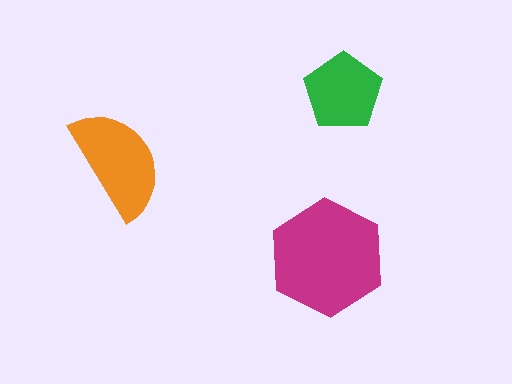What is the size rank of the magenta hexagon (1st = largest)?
1st.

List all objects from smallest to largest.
The green pentagon, the orange semicircle, the magenta hexagon.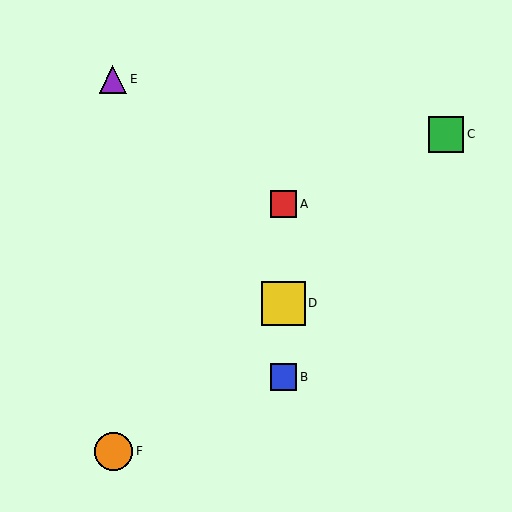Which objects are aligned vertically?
Objects A, B, D are aligned vertically.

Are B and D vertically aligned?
Yes, both are at x≈284.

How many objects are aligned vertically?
3 objects (A, B, D) are aligned vertically.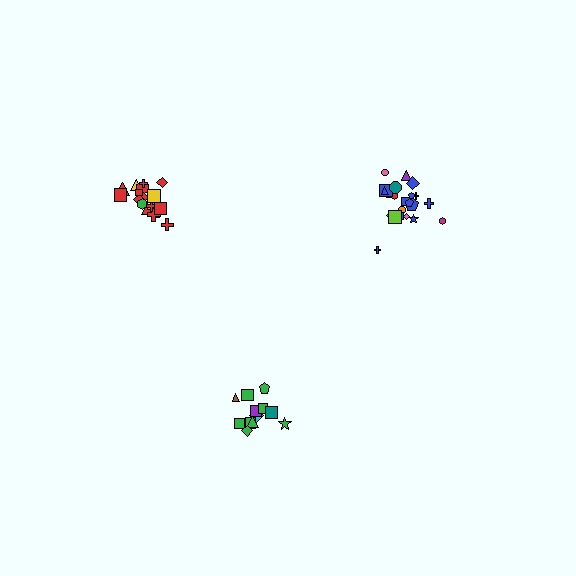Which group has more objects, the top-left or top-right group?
The top-right group.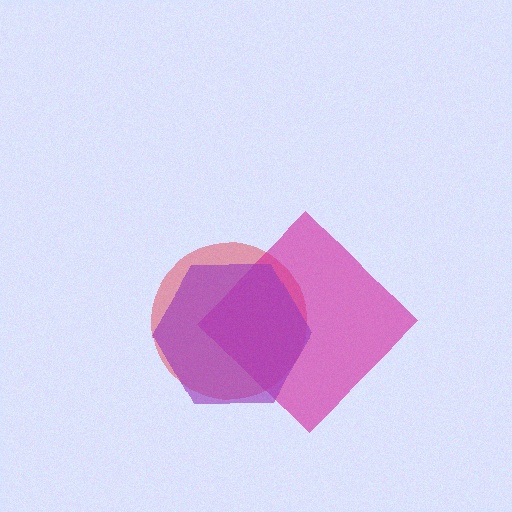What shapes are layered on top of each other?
The layered shapes are: a red circle, a magenta diamond, a purple hexagon.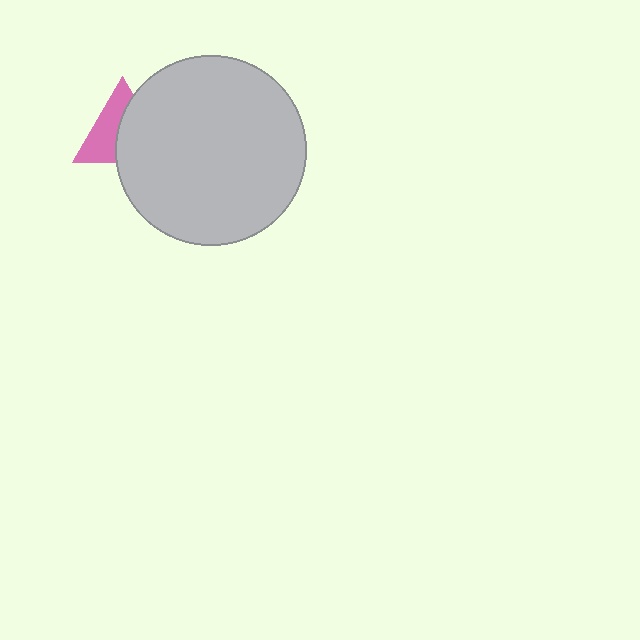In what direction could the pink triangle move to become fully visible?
The pink triangle could move left. That would shift it out from behind the light gray circle entirely.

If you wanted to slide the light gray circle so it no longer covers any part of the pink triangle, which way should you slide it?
Slide it right — that is the most direct way to separate the two shapes.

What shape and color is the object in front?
The object in front is a light gray circle.